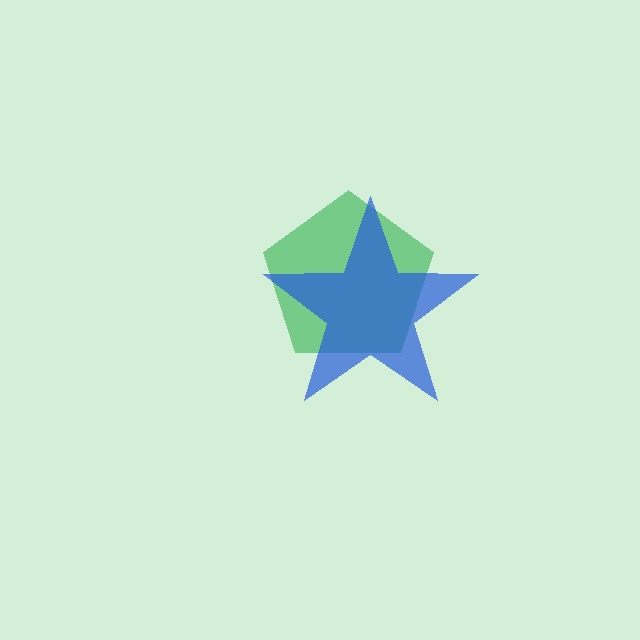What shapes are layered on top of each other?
The layered shapes are: a green pentagon, a blue star.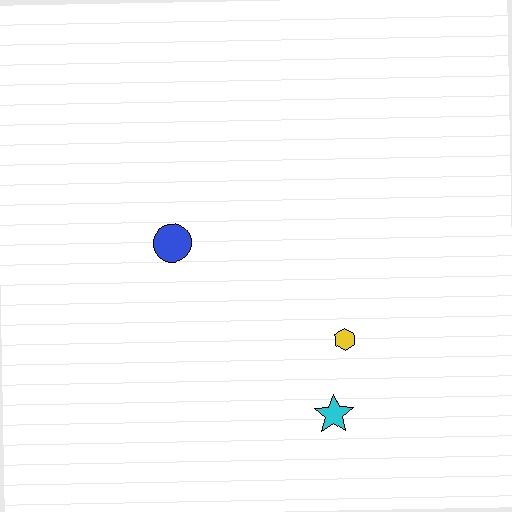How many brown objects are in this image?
There are no brown objects.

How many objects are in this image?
There are 3 objects.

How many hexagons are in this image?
There is 1 hexagon.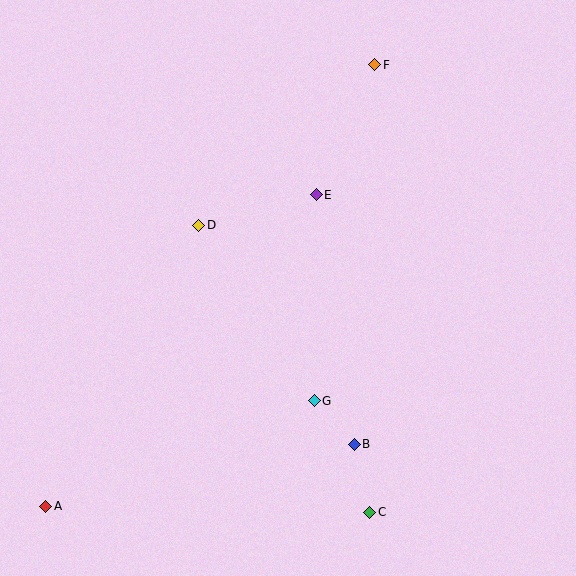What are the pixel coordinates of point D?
Point D is at (199, 225).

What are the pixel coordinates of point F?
Point F is at (375, 65).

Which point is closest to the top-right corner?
Point F is closest to the top-right corner.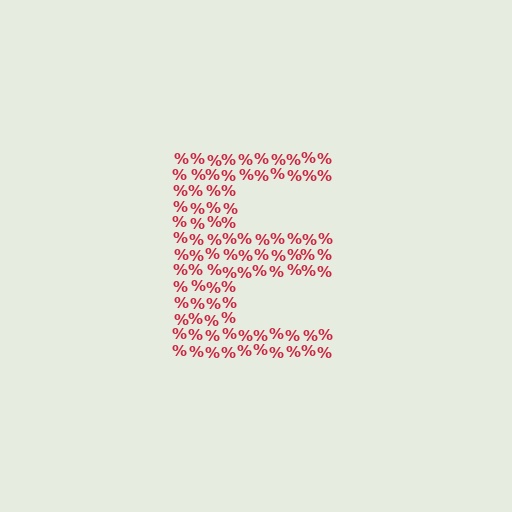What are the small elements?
The small elements are percent signs.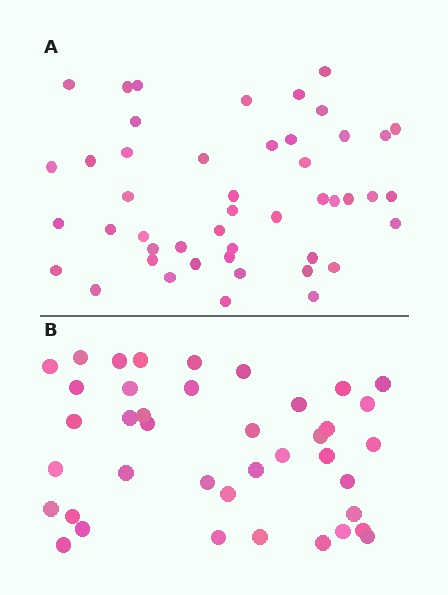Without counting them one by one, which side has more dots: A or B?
Region A (the top region) has more dots.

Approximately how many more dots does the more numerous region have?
Region A has roughly 8 or so more dots than region B.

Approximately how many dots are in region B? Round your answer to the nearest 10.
About 40 dots.